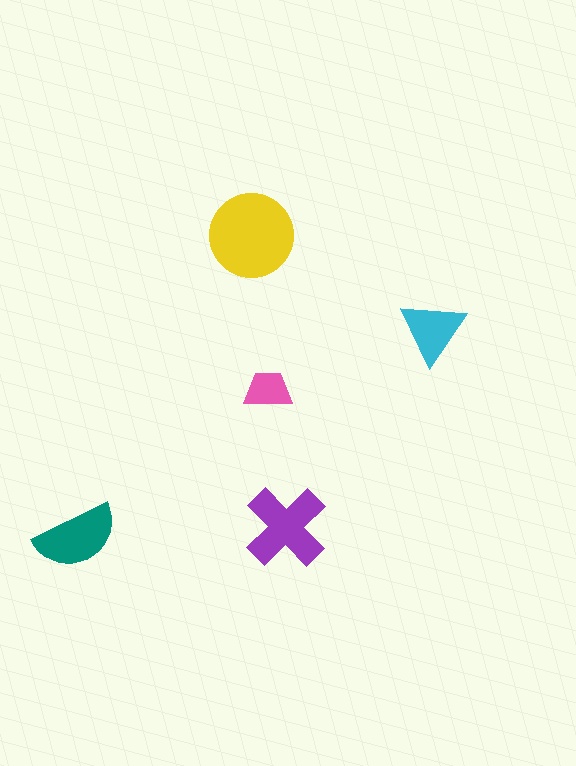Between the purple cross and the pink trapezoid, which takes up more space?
The purple cross.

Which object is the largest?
The yellow circle.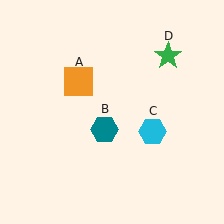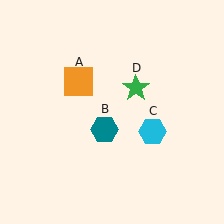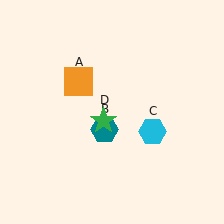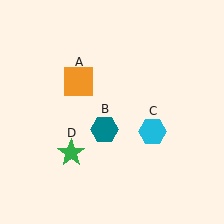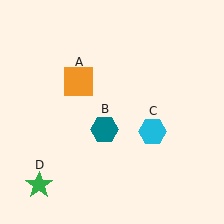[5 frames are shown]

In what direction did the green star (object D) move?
The green star (object D) moved down and to the left.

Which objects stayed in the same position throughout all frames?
Orange square (object A) and teal hexagon (object B) and cyan hexagon (object C) remained stationary.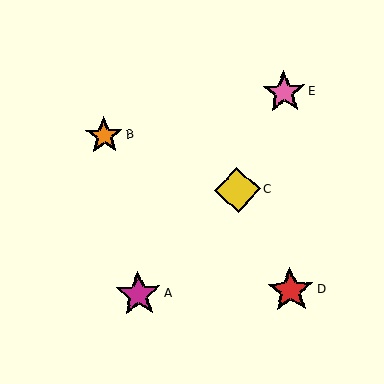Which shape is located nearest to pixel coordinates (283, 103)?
The pink star (labeled E) at (284, 92) is nearest to that location.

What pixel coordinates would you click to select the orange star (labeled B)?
Click at (104, 136) to select the orange star B.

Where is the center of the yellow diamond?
The center of the yellow diamond is at (238, 190).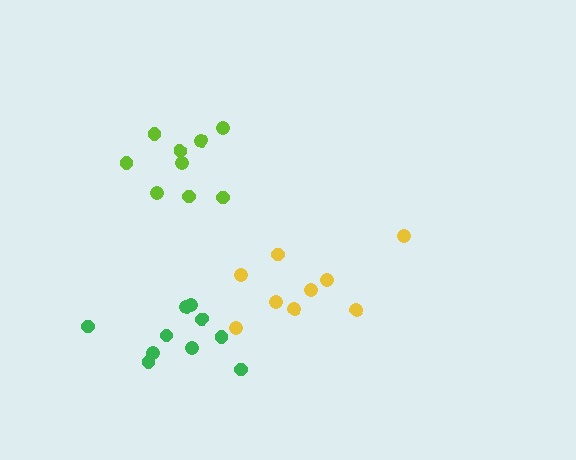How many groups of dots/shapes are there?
There are 3 groups.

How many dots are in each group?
Group 1: 9 dots, Group 2: 9 dots, Group 3: 10 dots (28 total).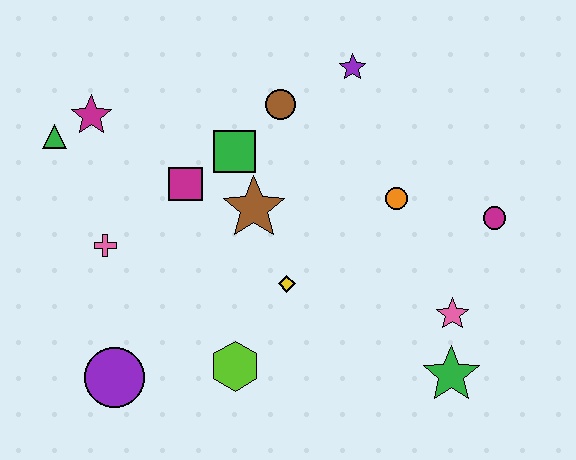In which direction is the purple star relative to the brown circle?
The purple star is to the right of the brown circle.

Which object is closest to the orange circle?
The magenta circle is closest to the orange circle.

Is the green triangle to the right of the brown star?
No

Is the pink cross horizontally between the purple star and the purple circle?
No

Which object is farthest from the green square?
The green star is farthest from the green square.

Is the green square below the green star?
No